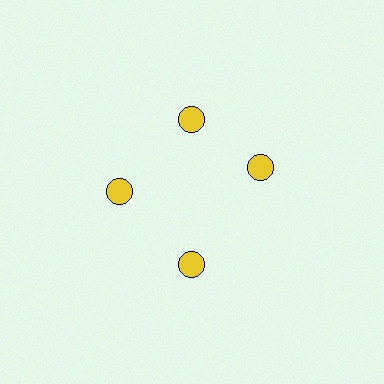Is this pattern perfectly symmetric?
No. The 4 yellow circles are arranged in a ring, but one element near the 3 o'clock position is rotated out of alignment along the ring, breaking the 4-fold rotational symmetry.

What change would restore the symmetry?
The symmetry would be restored by rotating it back into even spacing with its neighbors so that all 4 circles sit at equal angles and equal distance from the center.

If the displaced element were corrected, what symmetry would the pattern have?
It would have 4-fold rotational symmetry — the pattern would map onto itself every 90 degrees.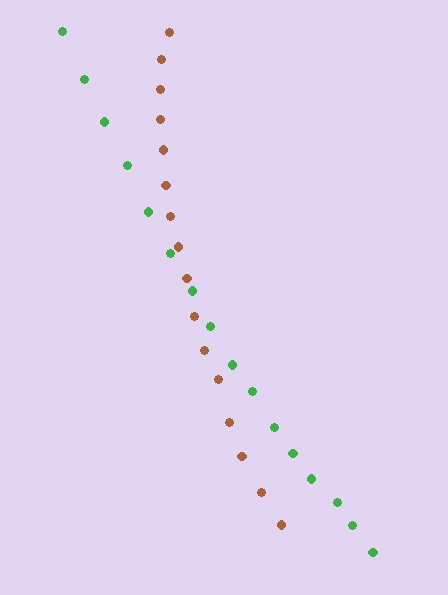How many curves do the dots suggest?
There are 2 distinct paths.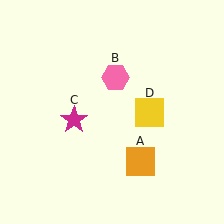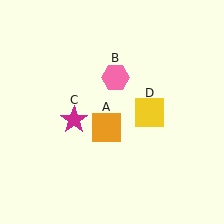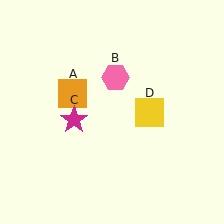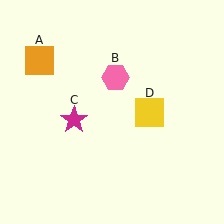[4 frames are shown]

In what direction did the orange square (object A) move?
The orange square (object A) moved up and to the left.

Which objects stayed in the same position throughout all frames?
Pink hexagon (object B) and magenta star (object C) and yellow square (object D) remained stationary.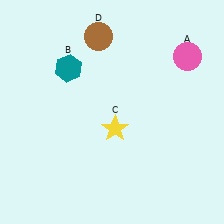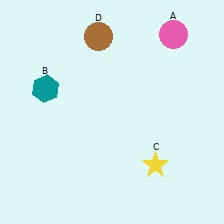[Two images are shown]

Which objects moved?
The objects that moved are: the pink circle (A), the teal hexagon (B), the yellow star (C).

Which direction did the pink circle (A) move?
The pink circle (A) moved up.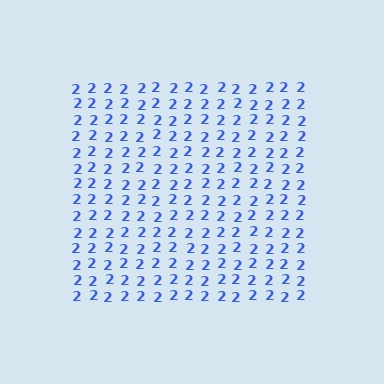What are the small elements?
The small elements are digit 2's.